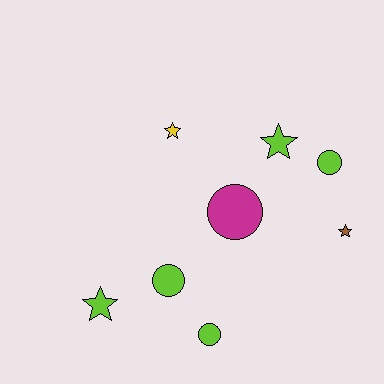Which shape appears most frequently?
Circle, with 4 objects.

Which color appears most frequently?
Lime, with 5 objects.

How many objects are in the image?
There are 8 objects.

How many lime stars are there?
There are 2 lime stars.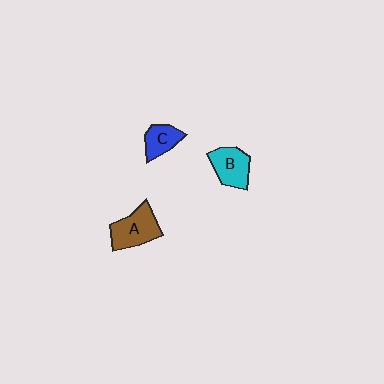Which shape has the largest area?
Shape A (brown).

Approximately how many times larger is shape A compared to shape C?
Approximately 1.6 times.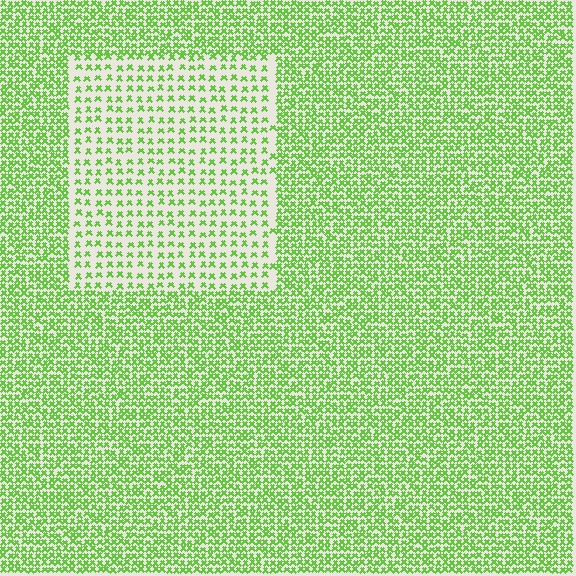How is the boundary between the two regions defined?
The boundary is defined by a change in element density (approximately 2.3x ratio). All elements are the same color, size, and shape.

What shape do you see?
I see a rectangle.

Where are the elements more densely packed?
The elements are more densely packed outside the rectangle boundary.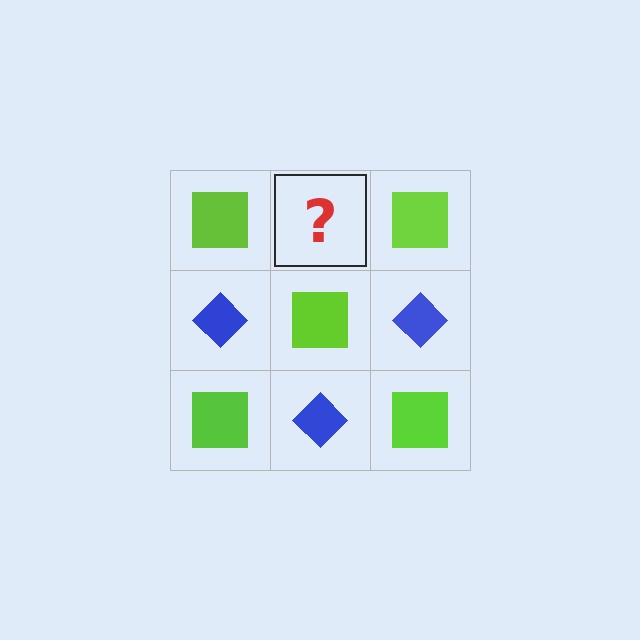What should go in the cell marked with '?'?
The missing cell should contain a blue diamond.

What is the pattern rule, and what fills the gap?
The rule is that it alternates lime square and blue diamond in a checkerboard pattern. The gap should be filled with a blue diamond.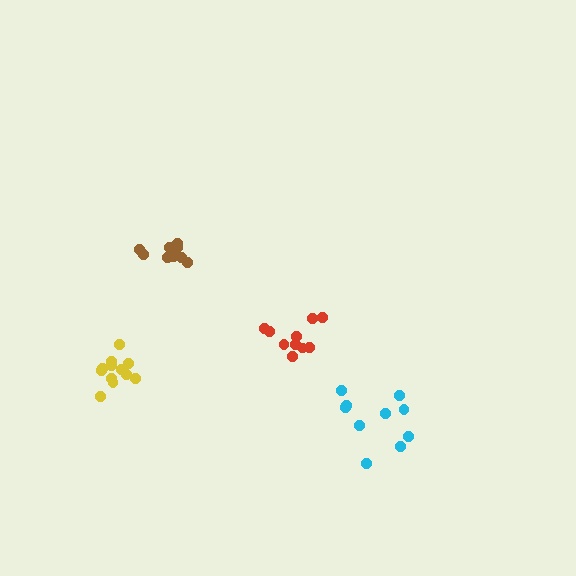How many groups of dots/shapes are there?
There are 4 groups.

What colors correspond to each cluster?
The clusters are colored: brown, red, cyan, yellow.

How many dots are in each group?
Group 1: 10 dots, Group 2: 10 dots, Group 3: 10 dots, Group 4: 13 dots (43 total).